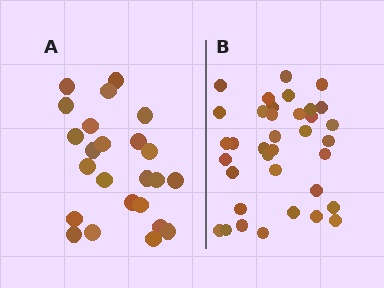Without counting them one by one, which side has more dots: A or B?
Region B (the right region) has more dots.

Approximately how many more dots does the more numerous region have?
Region B has roughly 12 or so more dots than region A.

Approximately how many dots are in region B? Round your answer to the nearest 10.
About 40 dots. (The exact count is 36, which rounds to 40.)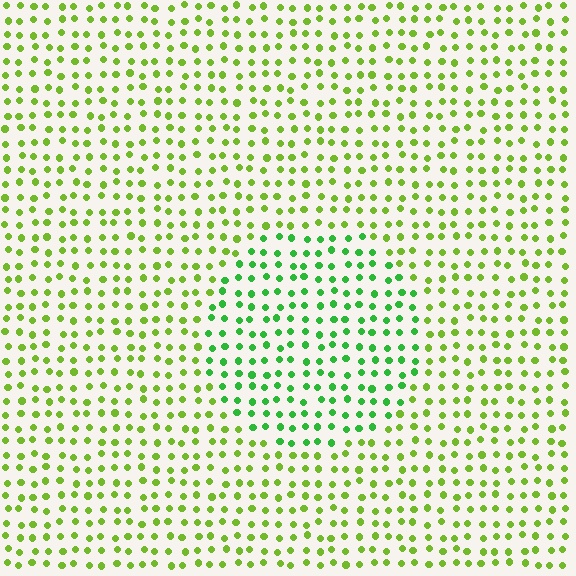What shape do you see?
I see a circle.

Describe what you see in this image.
The image is filled with small lime elements in a uniform arrangement. A circle-shaped region is visible where the elements are tinted to a slightly different hue, forming a subtle color boundary.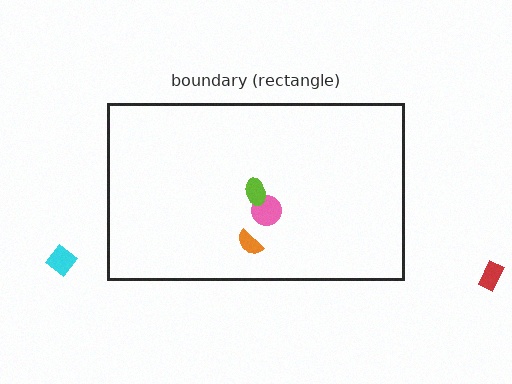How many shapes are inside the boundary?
3 inside, 2 outside.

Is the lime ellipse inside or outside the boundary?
Inside.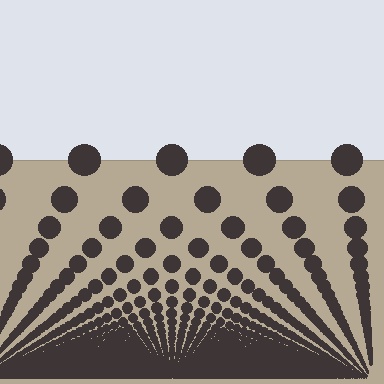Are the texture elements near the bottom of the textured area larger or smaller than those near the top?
Smaller. The gradient is inverted — elements near the bottom are smaller and denser.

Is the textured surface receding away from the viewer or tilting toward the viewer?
The surface appears to tilt toward the viewer. Texture elements get larger and sparser toward the top.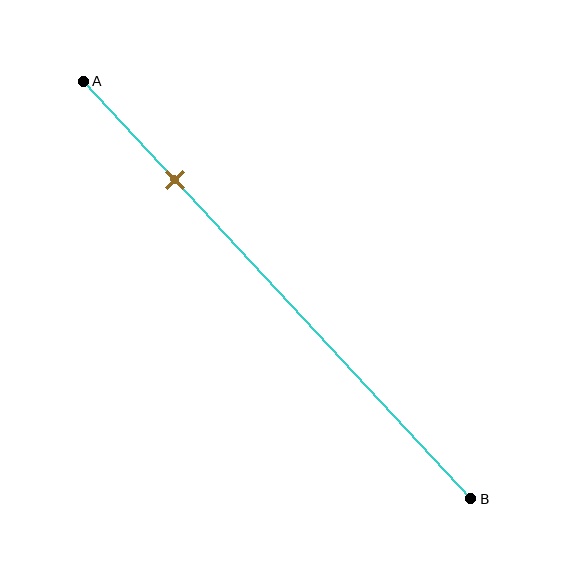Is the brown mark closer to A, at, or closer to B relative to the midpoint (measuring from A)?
The brown mark is closer to point A than the midpoint of segment AB.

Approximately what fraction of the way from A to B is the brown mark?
The brown mark is approximately 25% of the way from A to B.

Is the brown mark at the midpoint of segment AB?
No, the mark is at about 25% from A, not at the 50% midpoint.